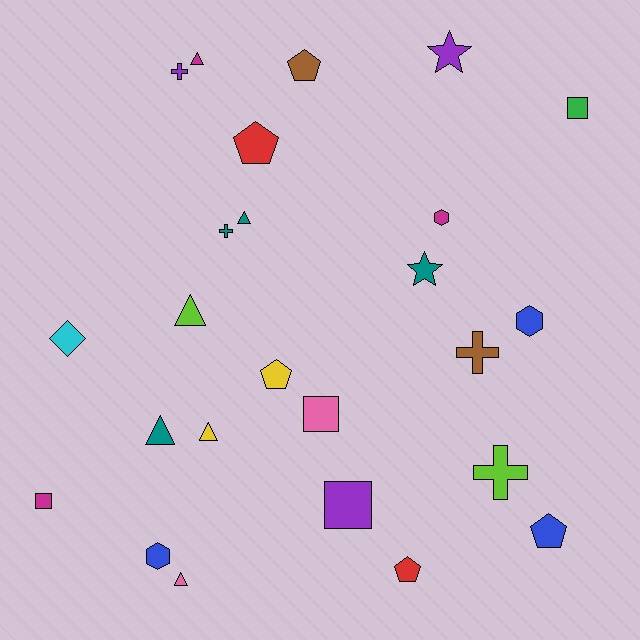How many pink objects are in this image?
There are 2 pink objects.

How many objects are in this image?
There are 25 objects.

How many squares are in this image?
There are 4 squares.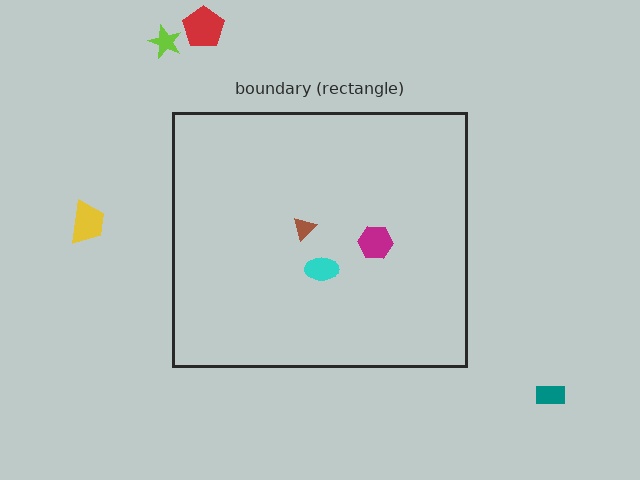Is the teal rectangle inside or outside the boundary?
Outside.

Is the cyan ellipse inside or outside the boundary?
Inside.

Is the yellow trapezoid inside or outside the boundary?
Outside.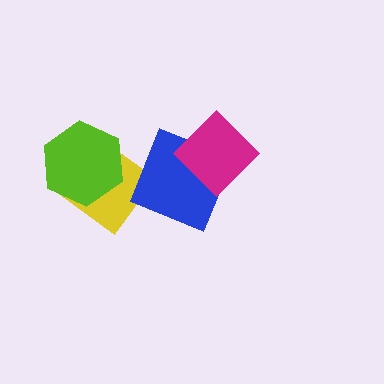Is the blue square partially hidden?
Yes, it is partially covered by another shape.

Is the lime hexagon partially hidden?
No, no other shape covers it.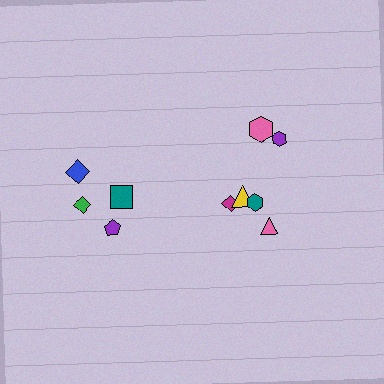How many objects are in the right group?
There are 6 objects.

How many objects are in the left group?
There are 4 objects.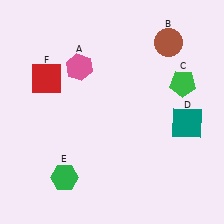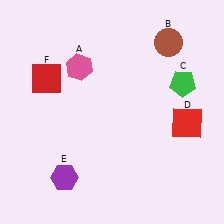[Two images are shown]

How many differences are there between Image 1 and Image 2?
There are 2 differences between the two images.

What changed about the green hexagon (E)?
In Image 1, E is green. In Image 2, it changed to purple.